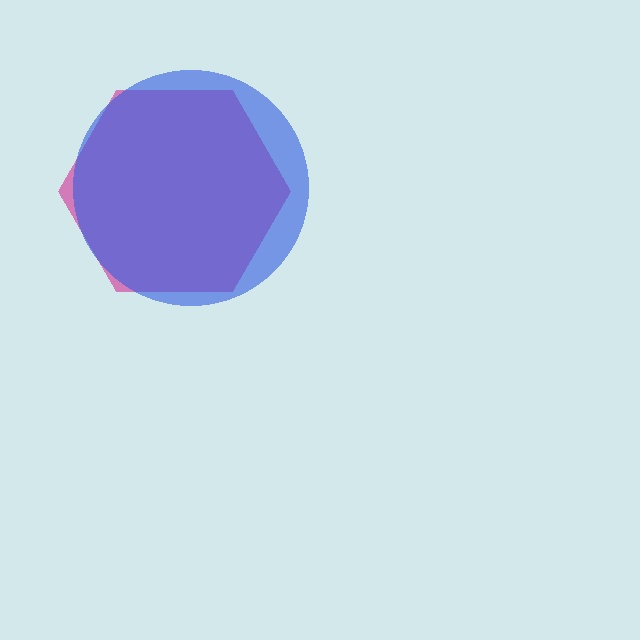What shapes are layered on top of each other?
The layered shapes are: a magenta hexagon, a blue circle.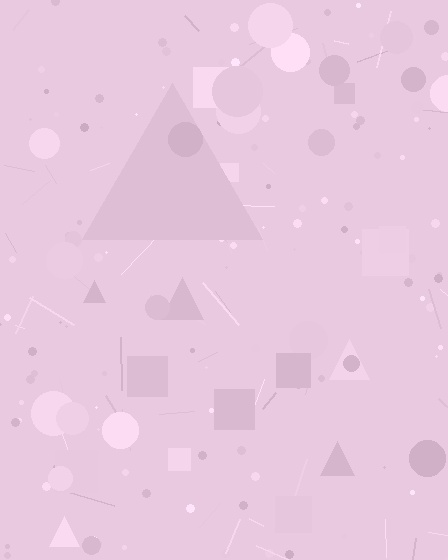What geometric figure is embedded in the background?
A triangle is embedded in the background.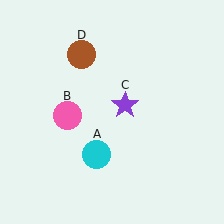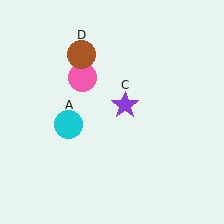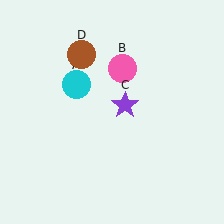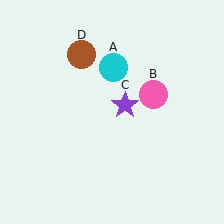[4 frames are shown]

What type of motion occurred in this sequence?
The cyan circle (object A), pink circle (object B) rotated clockwise around the center of the scene.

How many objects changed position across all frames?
2 objects changed position: cyan circle (object A), pink circle (object B).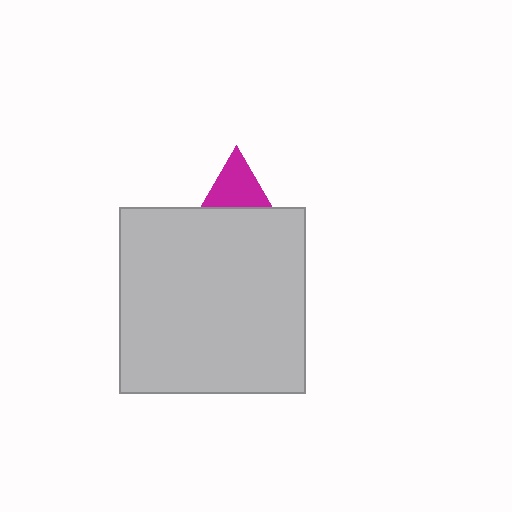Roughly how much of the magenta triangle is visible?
A small part of it is visible (roughly 33%).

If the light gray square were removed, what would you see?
You would see the complete magenta triangle.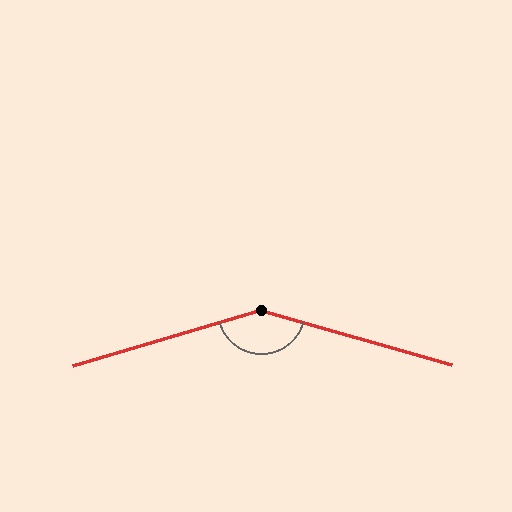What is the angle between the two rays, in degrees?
Approximately 148 degrees.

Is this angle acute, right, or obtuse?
It is obtuse.